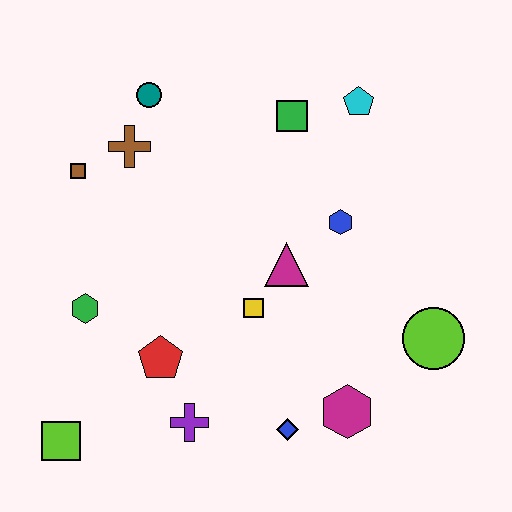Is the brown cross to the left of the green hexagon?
No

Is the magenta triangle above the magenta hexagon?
Yes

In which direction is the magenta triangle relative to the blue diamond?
The magenta triangle is above the blue diamond.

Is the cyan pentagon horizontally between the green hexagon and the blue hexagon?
No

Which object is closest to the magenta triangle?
The yellow square is closest to the magenta triangle.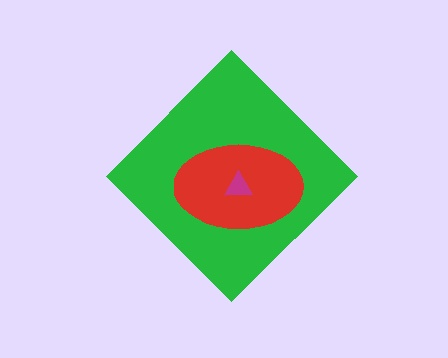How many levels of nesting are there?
3.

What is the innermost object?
The magenta triangle.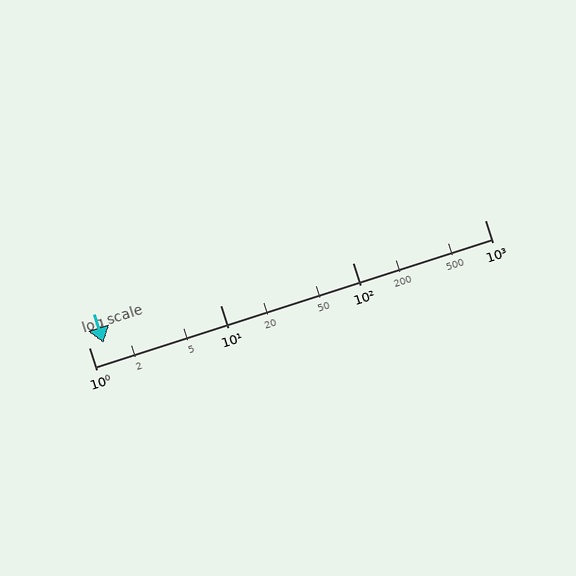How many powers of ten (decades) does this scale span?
The scale spans 3 decades, from 1 to 1000.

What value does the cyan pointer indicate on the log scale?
The pointer indicates approximately 1.3.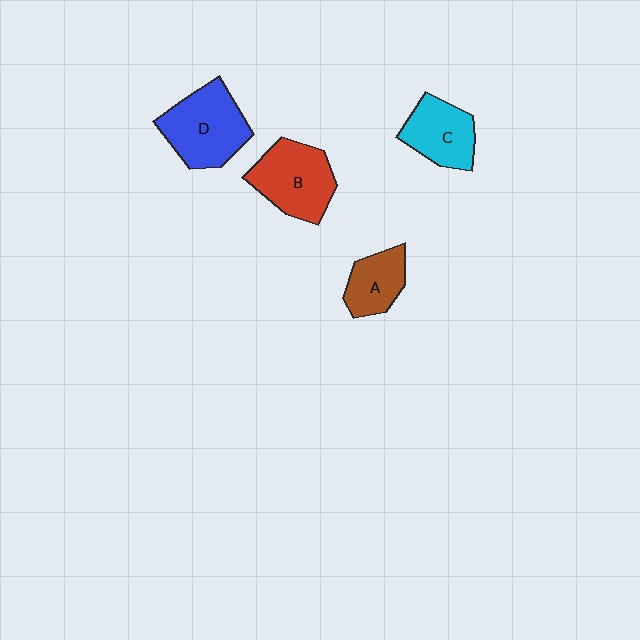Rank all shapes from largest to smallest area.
From largest to smallest: D (blue), B (red), C (cyan), A (brown).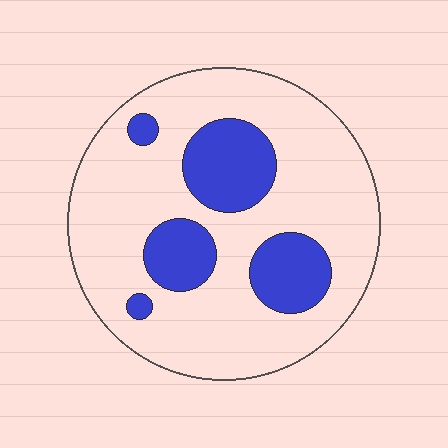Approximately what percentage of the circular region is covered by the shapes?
Approximately 25%.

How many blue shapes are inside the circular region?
5.